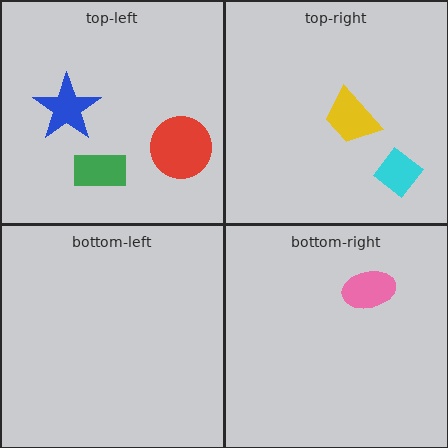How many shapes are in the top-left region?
3.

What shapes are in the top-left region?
The blue star, the green rectangle, the red circle.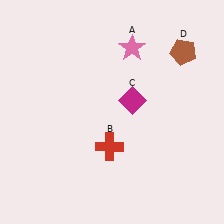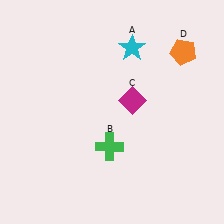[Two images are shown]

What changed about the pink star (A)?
In Image 1, A is pink. In Image 2, it changed to cyan.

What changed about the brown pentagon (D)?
In Image 1, D is brown. In Image 2, it changed to orange.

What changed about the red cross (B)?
In Image 1, B is red. In Image 2, it changed to green.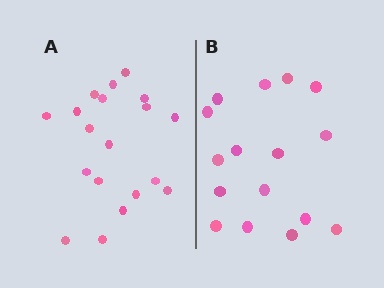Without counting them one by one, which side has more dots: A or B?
Region A (the left region) has more dots.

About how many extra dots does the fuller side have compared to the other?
Region A has just a few more — roughly 2 or 3 more dots than region B.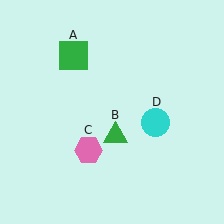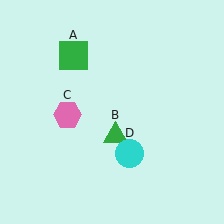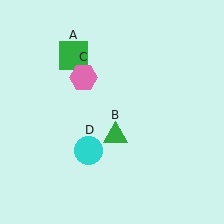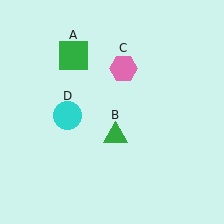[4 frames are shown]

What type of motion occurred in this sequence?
The pink hexagon (object C), cyan circle (object D) rotated clockwise around the center of the scene.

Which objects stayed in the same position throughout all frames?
Green square (object A) and green triangle (object B) remained stationary.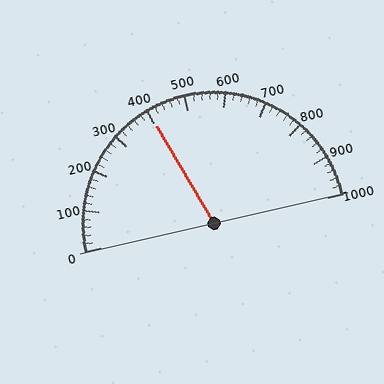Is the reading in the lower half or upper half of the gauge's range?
The reading is in the lower half of the range (0 to 1000).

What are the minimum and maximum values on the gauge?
The gauge ranges from 0 to 1000.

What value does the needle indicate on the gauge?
The needle indicates approximately 400.